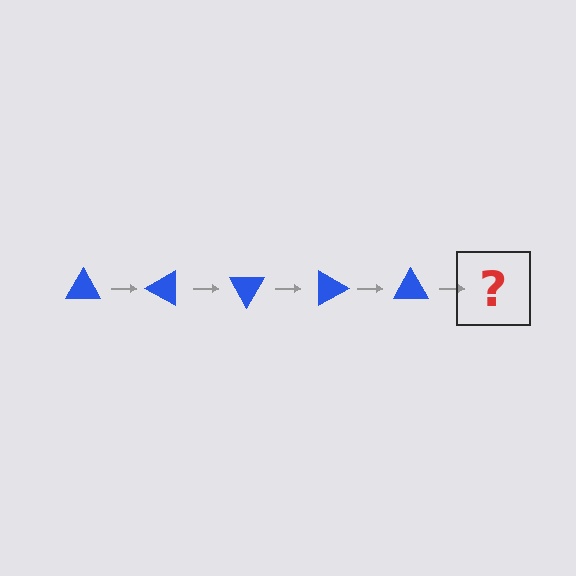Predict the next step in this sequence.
The next step is a blue triangle rotated 150 degrees.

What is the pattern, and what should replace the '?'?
The pattern is that the triangle rotates 30 degrees each step. The '?' should be a blue triangle rotated 150 degrees.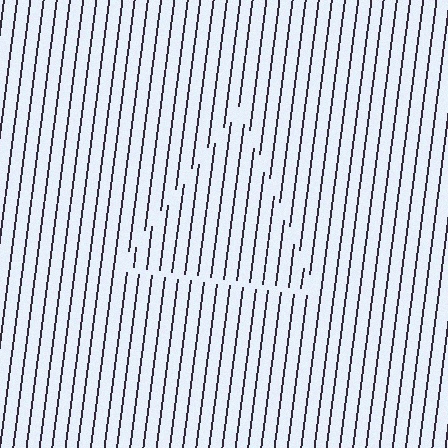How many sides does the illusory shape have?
3 sides — the line-ends trace a triangle.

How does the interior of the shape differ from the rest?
The interior of the shape contains the same grating, shifted by half a period — the contour is defined by the phase discontinuity where line-ends from the inner and outer gratings abut.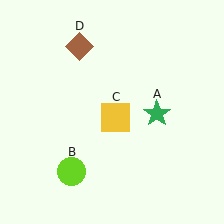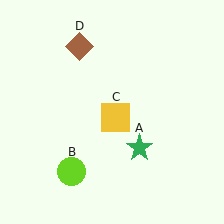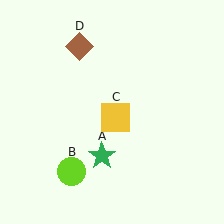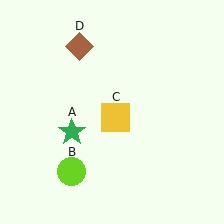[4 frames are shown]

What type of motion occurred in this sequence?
The green star (object A) rotated clockwise around the center of the scene.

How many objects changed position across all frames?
1 object changed position: green star (object A).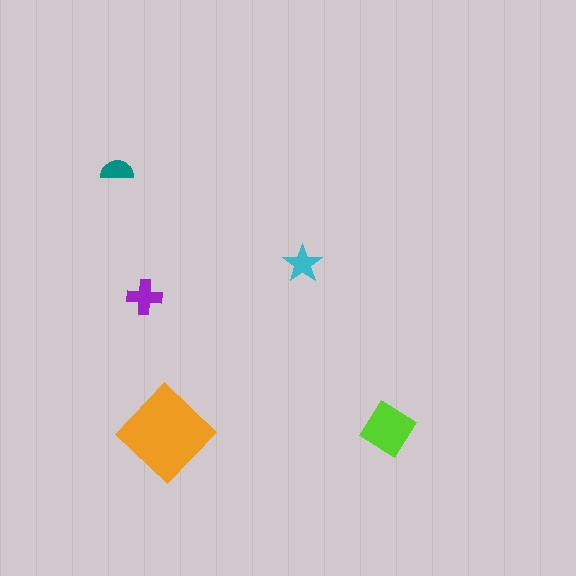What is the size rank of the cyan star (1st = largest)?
4th.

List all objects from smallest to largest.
The teal semicircle, the cyan star, the purple cross, the lime diamond, the orange diamond.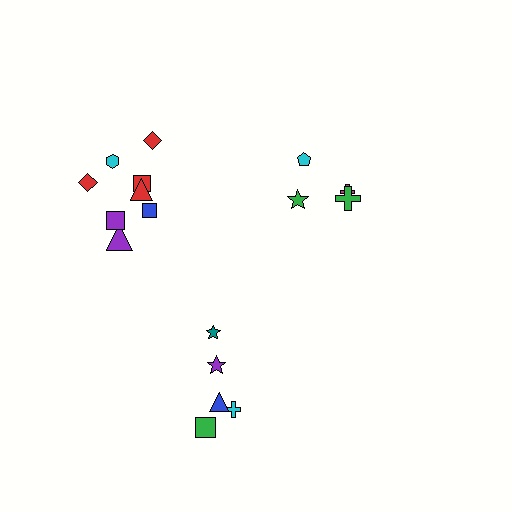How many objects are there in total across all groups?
There are 17 objects.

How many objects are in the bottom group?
There are 5 objects.